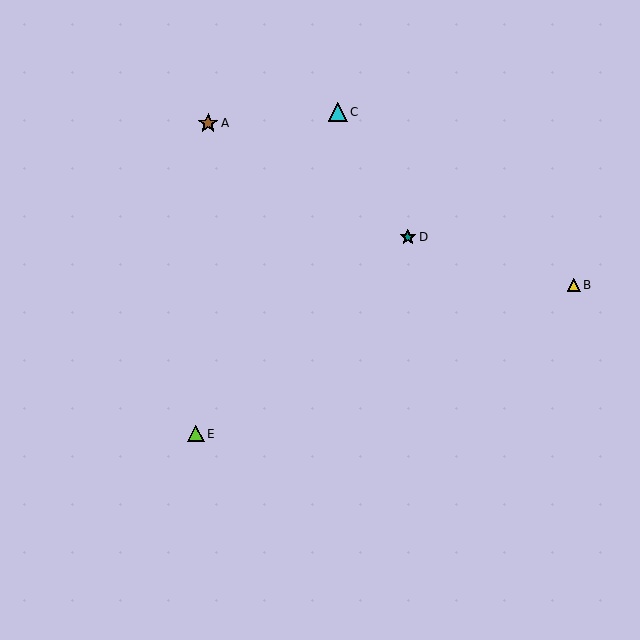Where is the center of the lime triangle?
The center of the lime triangle is at (196, 434).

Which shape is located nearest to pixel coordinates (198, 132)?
The brown star (labeled A) at (208, 123) is nearest to that location.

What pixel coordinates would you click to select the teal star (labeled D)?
Click at (408, 237) to select the teal star D.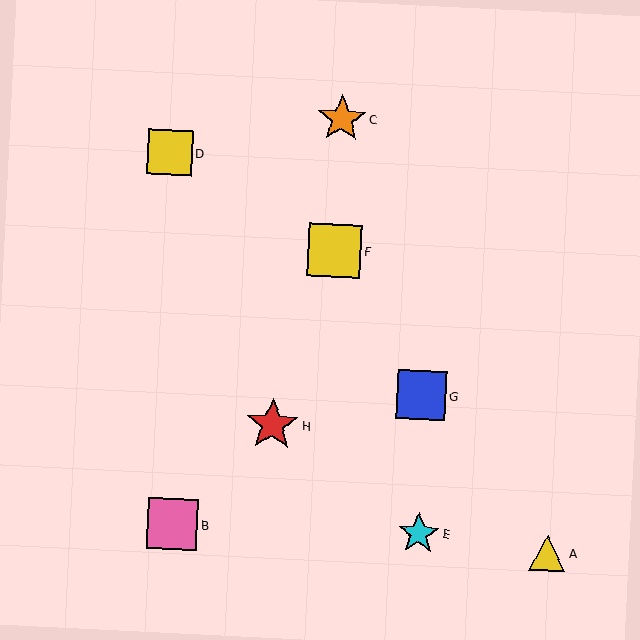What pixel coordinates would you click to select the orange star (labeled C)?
Click at (342, 119) to select the orange star C.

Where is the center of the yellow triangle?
The center of the yellow triangle is at (548, 553).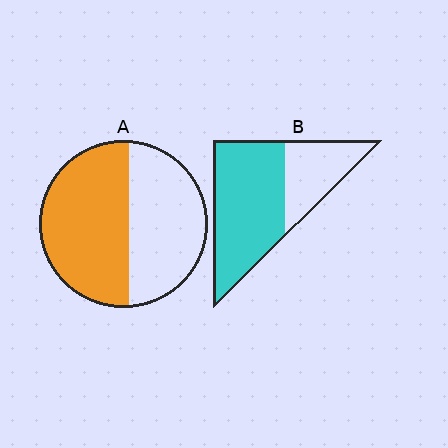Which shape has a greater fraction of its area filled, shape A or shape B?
Shape B.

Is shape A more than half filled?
Yes.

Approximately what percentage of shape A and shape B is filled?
A is approximately 55% and B is approximately 65%.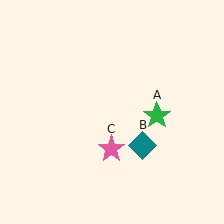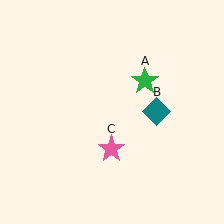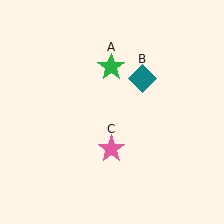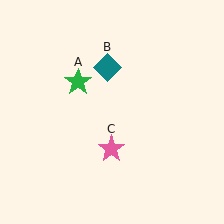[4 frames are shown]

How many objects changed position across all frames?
2 objects changed position: green star (object A), teal diamond (object B).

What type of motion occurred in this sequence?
The green star (object A), teal diamond (object B) rotated counterclockwise around the center of the scene.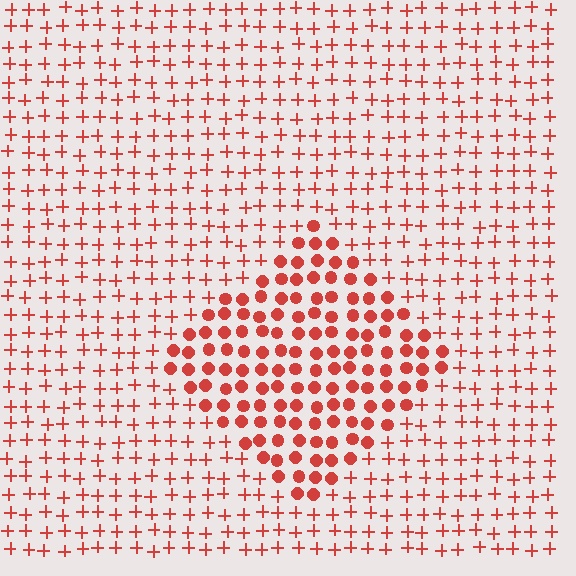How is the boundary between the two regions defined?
The boundary is defined by a change in element shape: circles inside vs. plus signs outside. All elements share the same color and spacing.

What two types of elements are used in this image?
The image uses circles inside the diamond region and plus signs outside it.